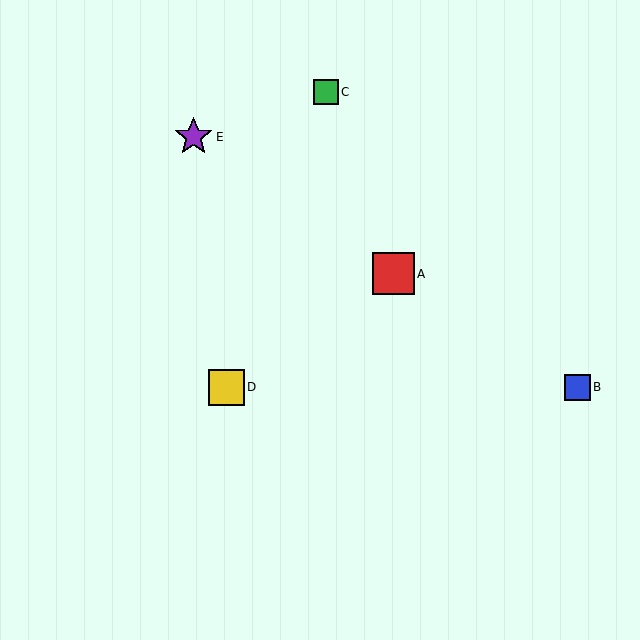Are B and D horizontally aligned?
Yes, both are at y≈387.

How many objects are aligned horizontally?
2 objects (B, D) are aligned horizontally.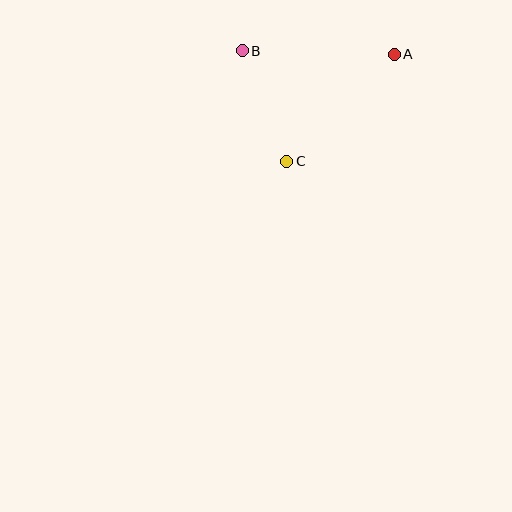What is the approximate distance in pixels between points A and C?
The distance between A and C is approximately 152 pixels.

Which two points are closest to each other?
Points B and C are closest to each other.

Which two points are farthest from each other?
Points A and B are farthest from each other.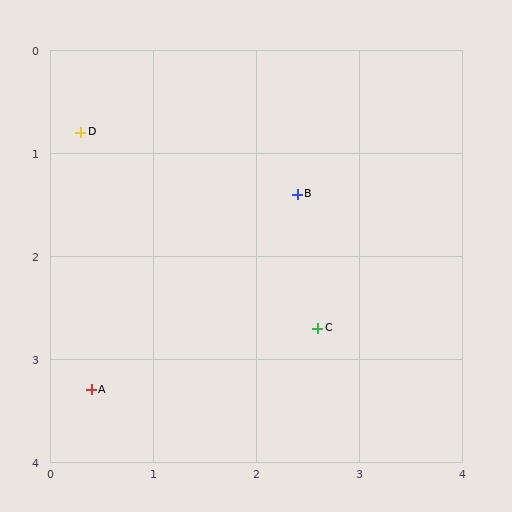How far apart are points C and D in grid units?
Points C and D are about 3.0 grid units apart.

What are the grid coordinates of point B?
Point B is at approximately (2.4, 1.4).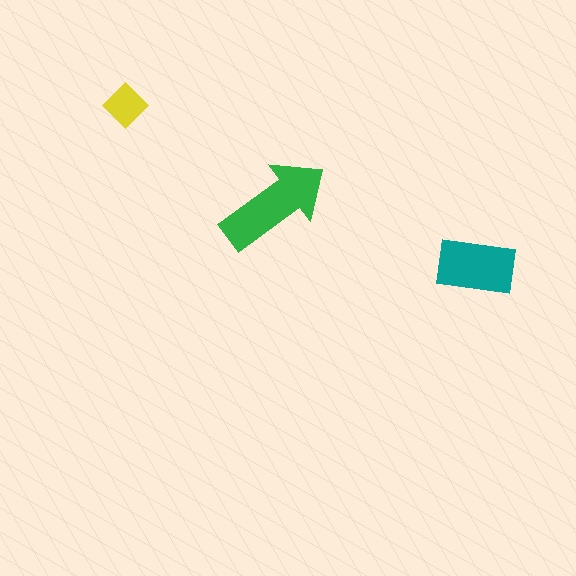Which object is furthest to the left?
The yellow diamond is leftmost.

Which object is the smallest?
The yellow diamond.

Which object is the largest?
The green arrow.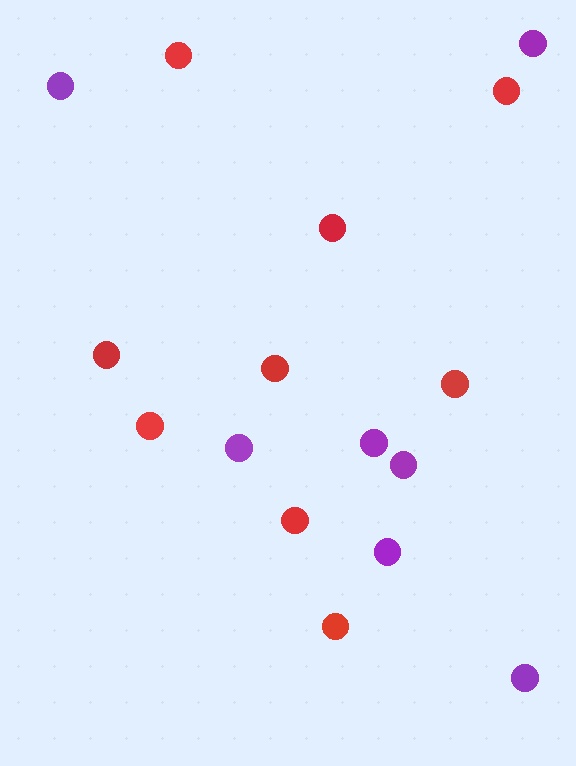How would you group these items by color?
There are 2 groups: one group of red circles (9) and one group of purple circles (7).